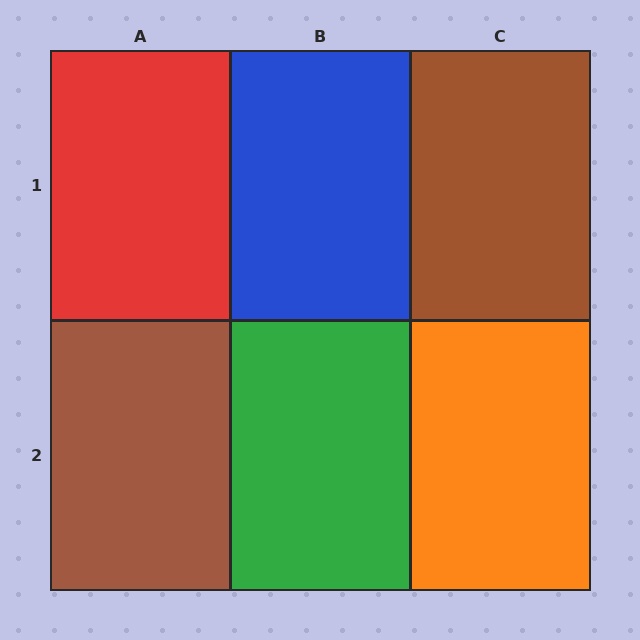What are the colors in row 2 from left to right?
Brown, green, orange.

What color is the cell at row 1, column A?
Red.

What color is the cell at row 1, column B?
Blue.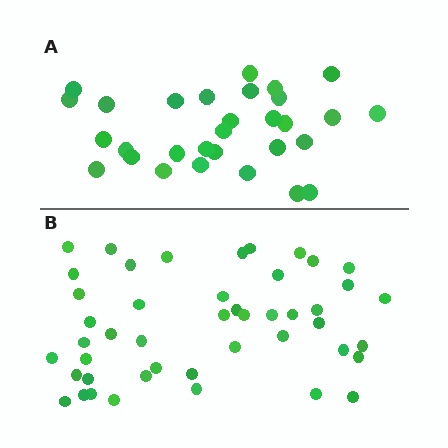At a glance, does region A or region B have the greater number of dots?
Region B (the bottom region) has more dots.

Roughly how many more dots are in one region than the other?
Region B has approximately 15 more dots than region A.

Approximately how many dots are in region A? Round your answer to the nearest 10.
About 30 dots.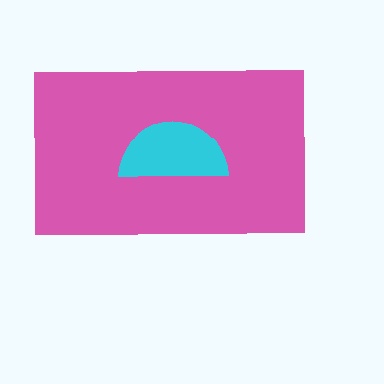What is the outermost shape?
The pink rectangle.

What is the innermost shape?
The cyan semicircle.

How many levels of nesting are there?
2.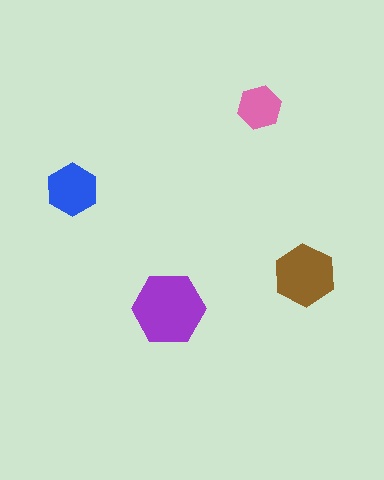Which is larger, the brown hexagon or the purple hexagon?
The purple one.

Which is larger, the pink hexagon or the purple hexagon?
The purple one.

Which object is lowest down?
The purple hexagon is bottommost.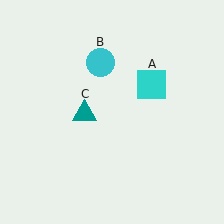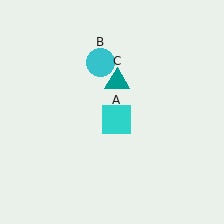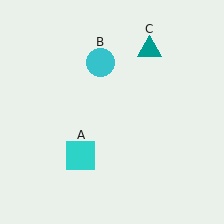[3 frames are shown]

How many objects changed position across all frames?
2 objects changed position: cyan square (object A), teal triangle (object C).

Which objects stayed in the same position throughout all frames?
Cyan circle (object B) remained stationary.